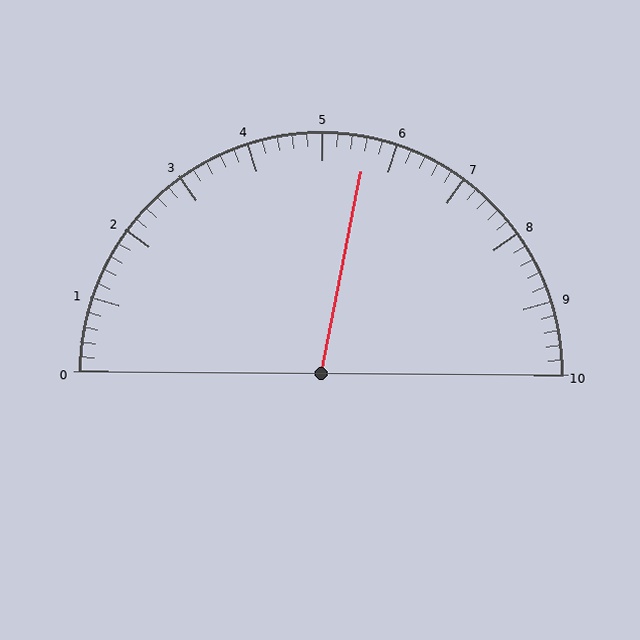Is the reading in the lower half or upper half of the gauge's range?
The reading is in the upper half of the range (0 to 10).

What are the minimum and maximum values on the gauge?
The gauge ranges from 0 to 10.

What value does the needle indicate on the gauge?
The needle indicates approximately 5.6.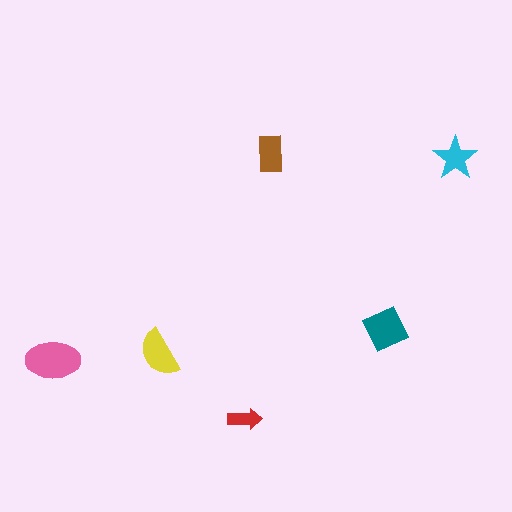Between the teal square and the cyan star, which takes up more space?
The teal square.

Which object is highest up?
The brown rectangle is topmost.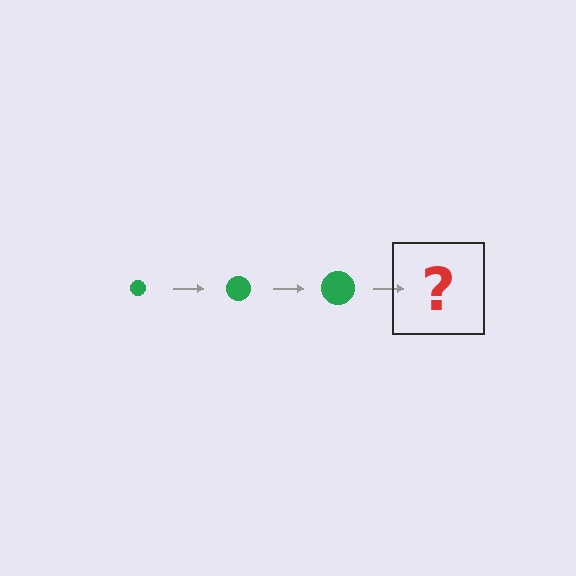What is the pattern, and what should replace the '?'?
The pattern is that the circle gets progressively larger each step. The '?' should be a green circle, larger than the previous one.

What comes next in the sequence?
The next element should be a green circle, larger than the previous one.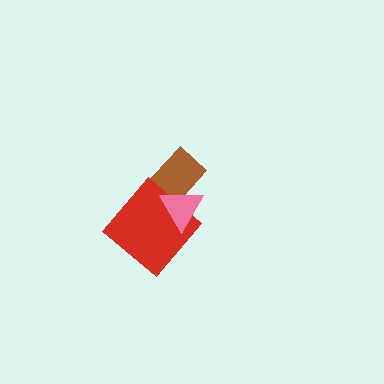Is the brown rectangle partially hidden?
Yes, it is partially covered by another shape.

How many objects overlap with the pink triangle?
2 objects overlap with the pink triangle.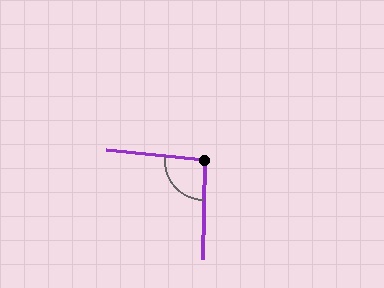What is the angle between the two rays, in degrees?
Approximately 95 degrees.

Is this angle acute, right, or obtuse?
It is approximately a right angle.